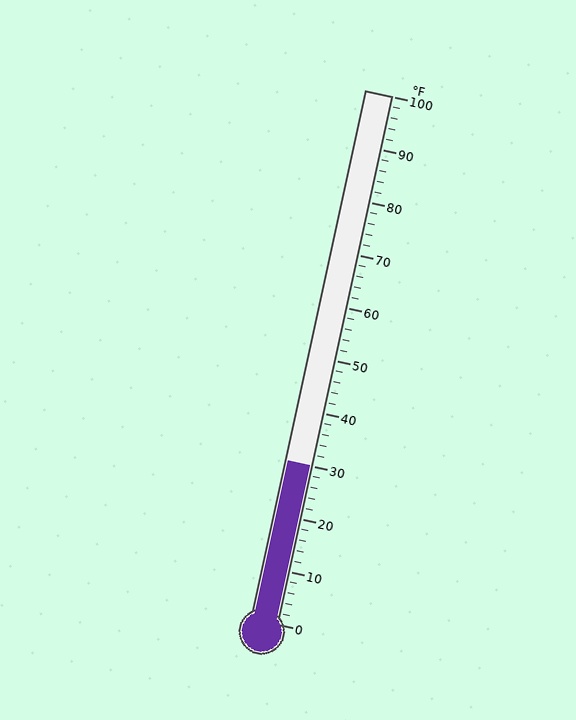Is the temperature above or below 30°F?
The temperature is at 30°F.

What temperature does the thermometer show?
The thermometer shows approximately 30°F.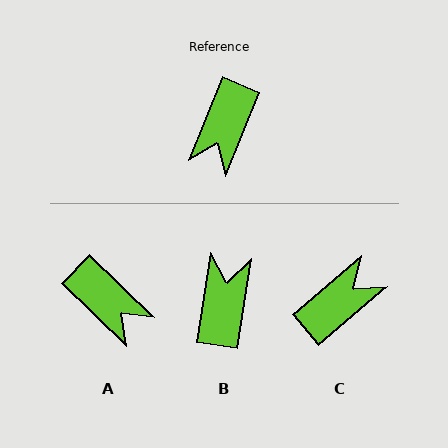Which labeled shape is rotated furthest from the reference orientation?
B, about 167 degrees away.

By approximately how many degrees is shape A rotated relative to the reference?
Approximately 68 degrees counter-clockwise.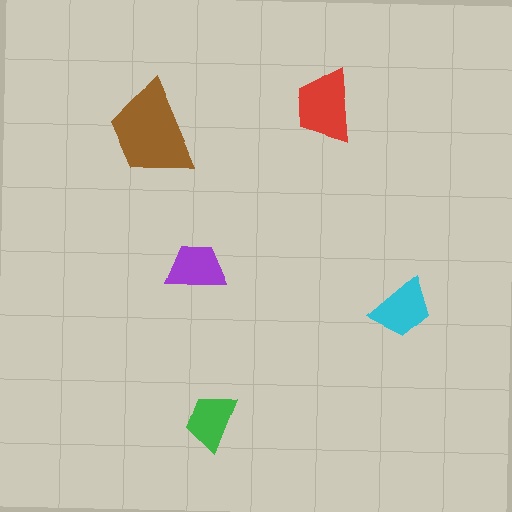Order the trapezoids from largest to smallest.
the brown one, the red one, the cyan one, the purple one, the green one.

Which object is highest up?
The red trapezoid is topmost.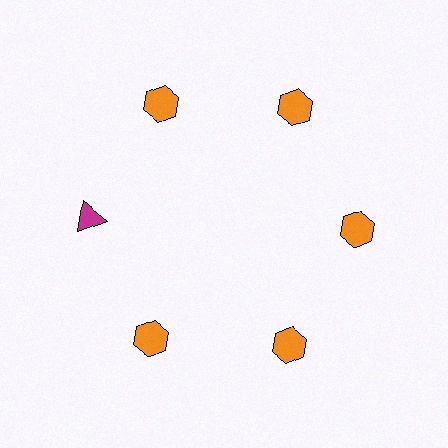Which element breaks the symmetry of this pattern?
The magenta triangle at roughly the 9 o'clock position breaks the symmetry. All other shapes are orange hexagons.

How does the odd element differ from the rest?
It differs in both color (magenta instead of orange) and shape (triangle instead of hexagon).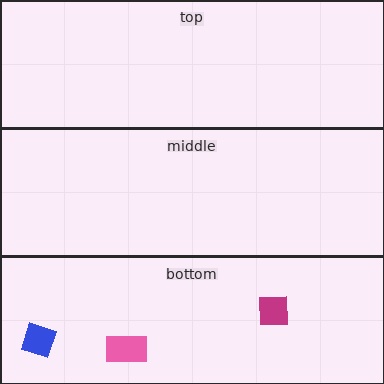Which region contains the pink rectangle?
The bottom region.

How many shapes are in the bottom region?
3.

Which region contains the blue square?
The bottom region.